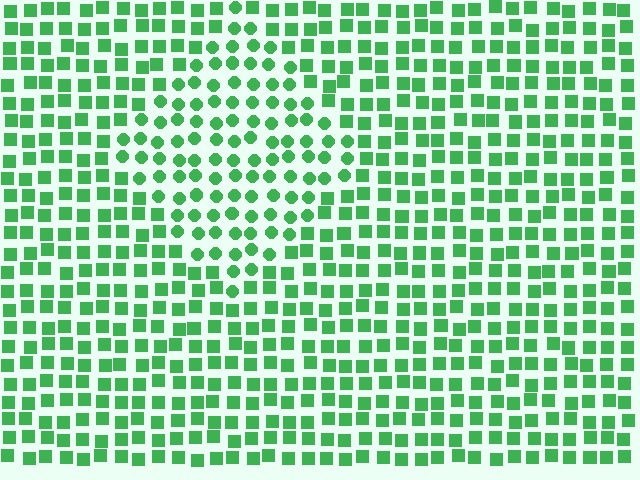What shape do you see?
I see a diamond.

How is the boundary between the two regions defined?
The boundary is defined by a change in element shape: circles inside vs. squares outside. All elements share the same color and spacing.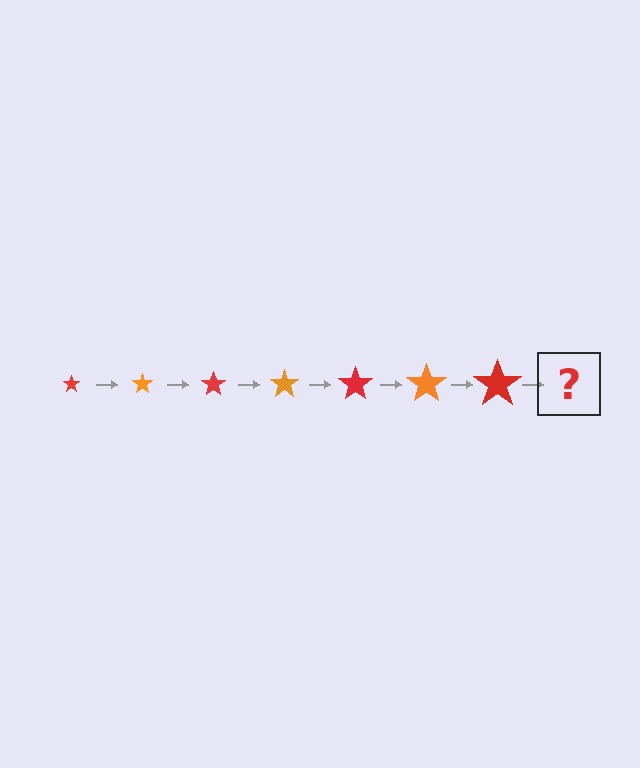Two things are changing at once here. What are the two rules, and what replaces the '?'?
The two rules are that the star grows larger each step and the color cycles through red and orange. The '?' should be an orange star, larger than the previous one.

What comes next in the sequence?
The next element should be an orange star, larger than the previous one.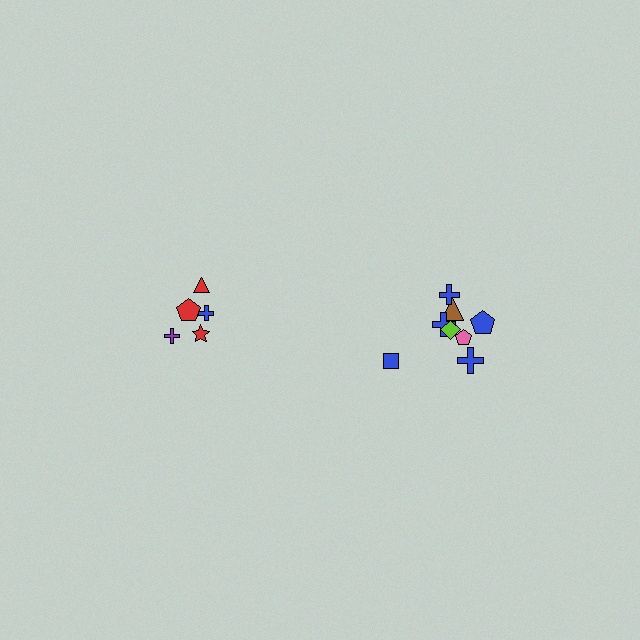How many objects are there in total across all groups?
There are 13 objects.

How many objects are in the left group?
There are 5 objects.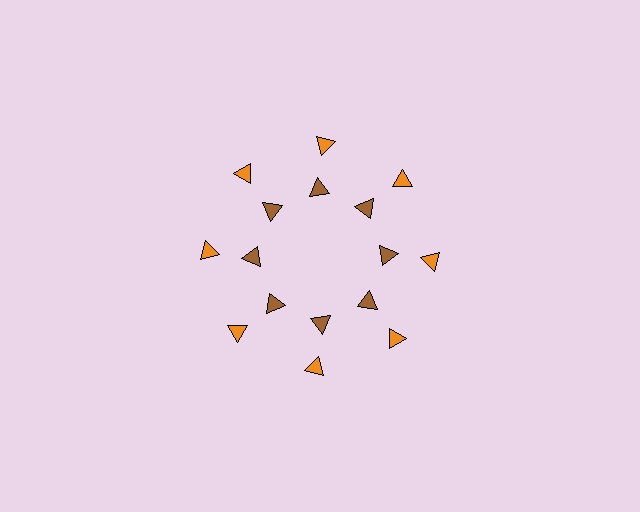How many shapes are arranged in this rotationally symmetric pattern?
There are 16 shapes, arranged in 8 groups of 2.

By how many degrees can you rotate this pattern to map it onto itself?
The pattern maps onto itself every 45 degrees of rotation.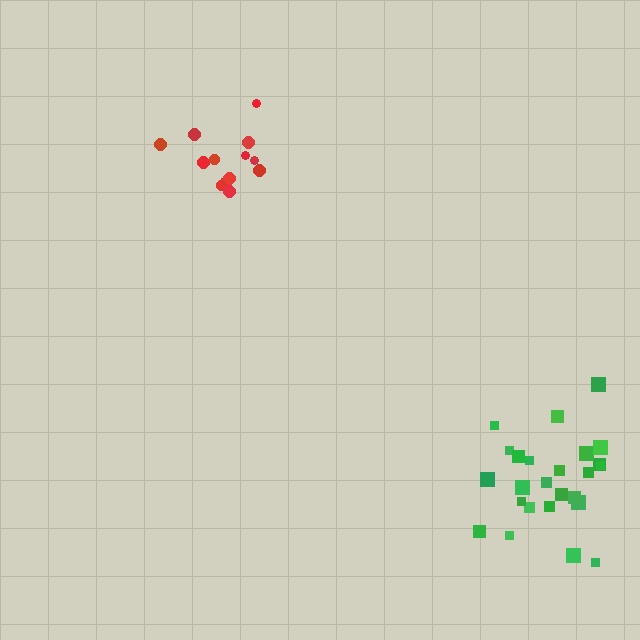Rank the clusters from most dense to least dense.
green, red.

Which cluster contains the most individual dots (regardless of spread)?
Green (26).